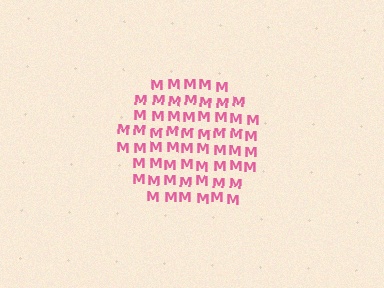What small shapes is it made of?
It is made of small letter M's.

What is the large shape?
The large shape is a hexagon.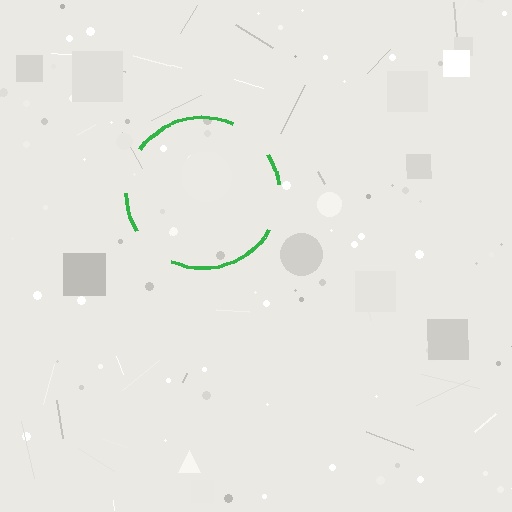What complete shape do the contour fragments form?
The contour fragments form a circle.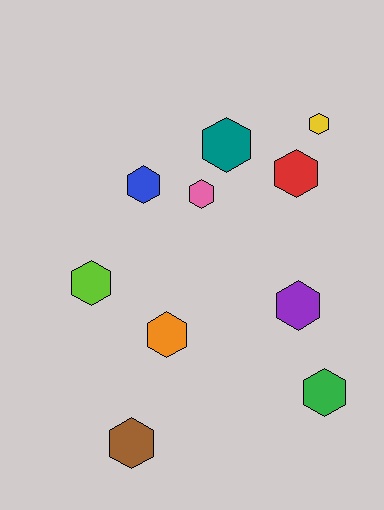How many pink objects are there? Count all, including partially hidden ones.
There is 1 pink object.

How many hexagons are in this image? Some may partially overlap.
There are 10 hexagons.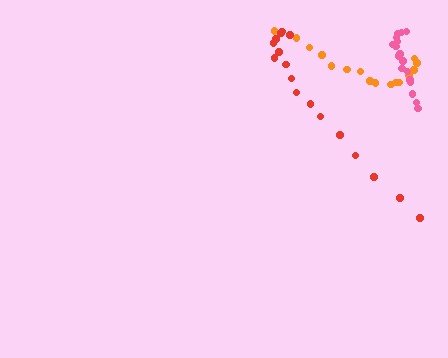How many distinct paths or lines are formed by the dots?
There are 3 distinct paths.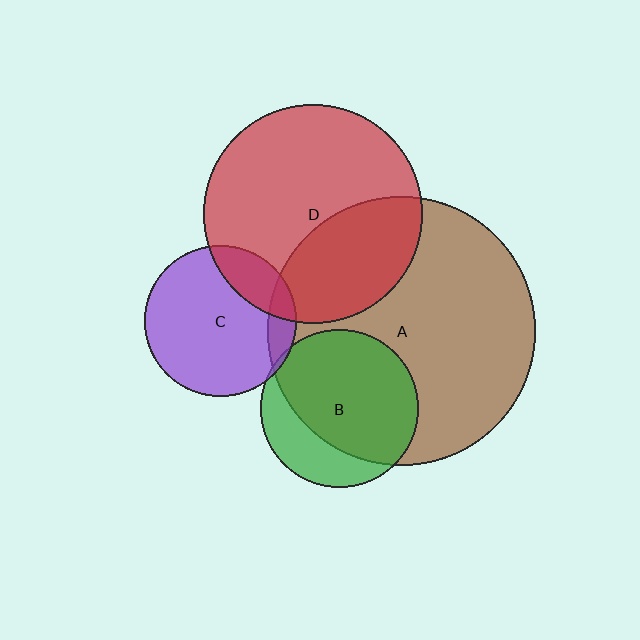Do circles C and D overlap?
Yes.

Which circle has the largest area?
Circle A (brown).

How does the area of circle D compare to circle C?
Approximately 2.1 times.